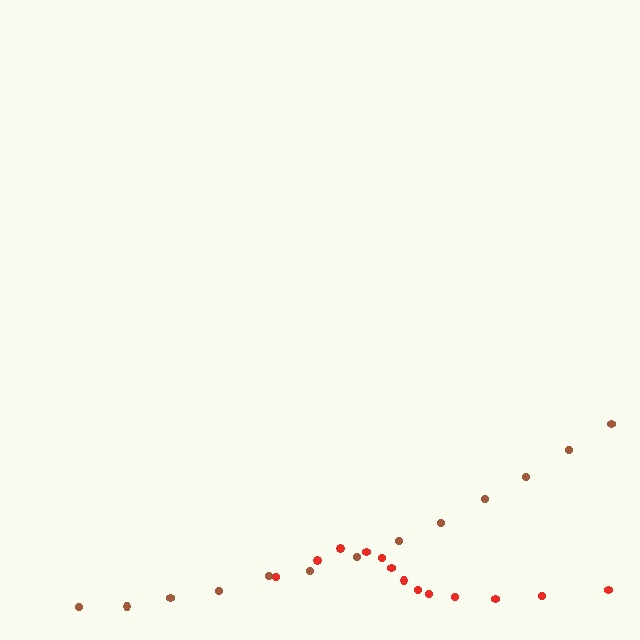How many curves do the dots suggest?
There are 2 distinct paths.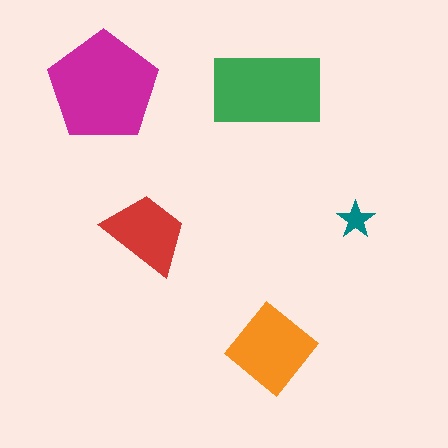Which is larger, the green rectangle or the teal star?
The green rectangle.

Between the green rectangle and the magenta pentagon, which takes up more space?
The magenta pentagon.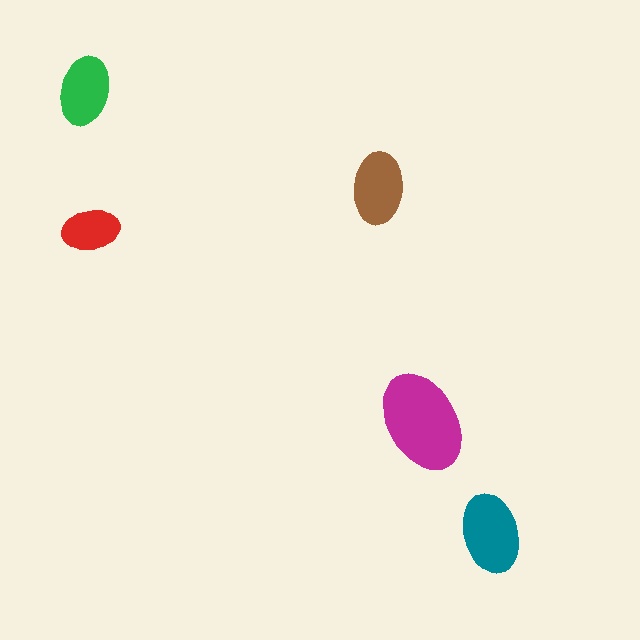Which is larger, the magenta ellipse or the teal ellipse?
The magenta one.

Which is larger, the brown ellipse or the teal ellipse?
The teal one.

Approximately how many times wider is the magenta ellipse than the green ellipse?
About 1.5 times wider.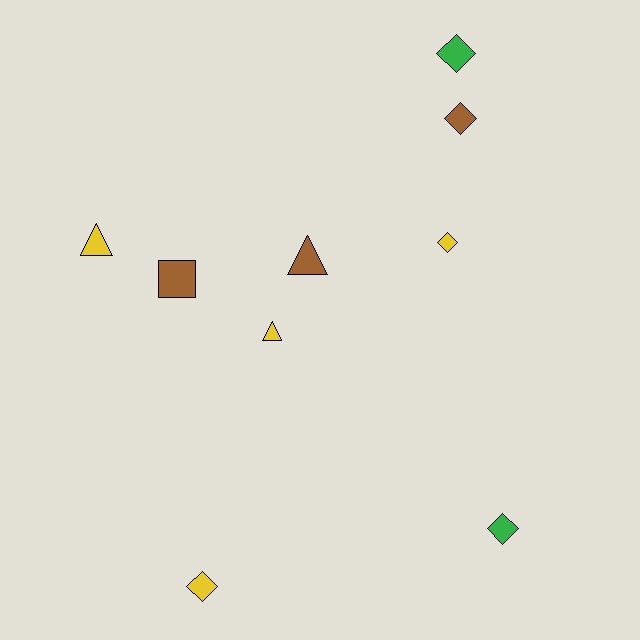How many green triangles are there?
There are no green triangles.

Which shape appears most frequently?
Diamond, with 5 objects.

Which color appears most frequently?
Yellow, with 4 objects.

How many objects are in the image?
There are 9 objects.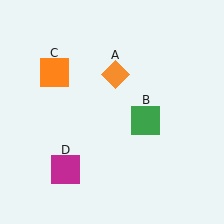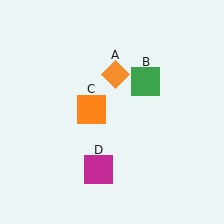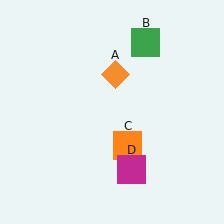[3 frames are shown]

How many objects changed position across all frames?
3 objects changed position: green square (object B), orange square (object C), magenta square (object D).